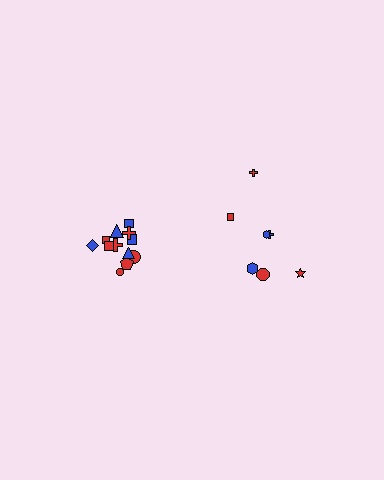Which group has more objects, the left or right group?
The left group.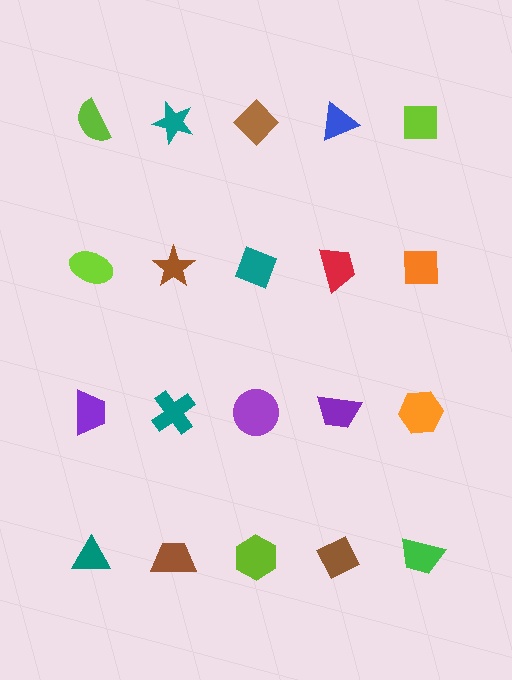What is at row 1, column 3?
A brown diamond.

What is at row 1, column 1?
A lime semicircle.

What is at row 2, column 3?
A teal diamond.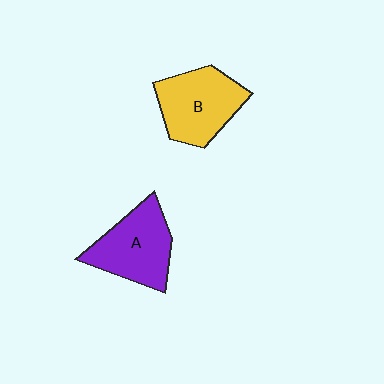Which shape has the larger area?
Shape B (yellow).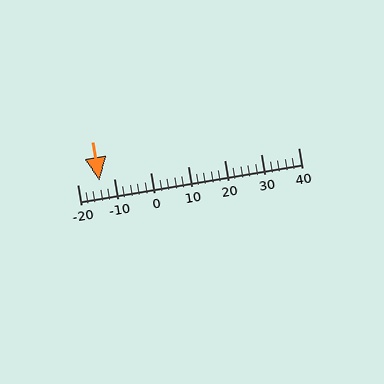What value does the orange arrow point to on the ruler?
The orange arrow points to approximately -14.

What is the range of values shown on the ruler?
The ruler shows values from -20 to 40.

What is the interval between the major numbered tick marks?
The major tick marks are spaced 10 units apart.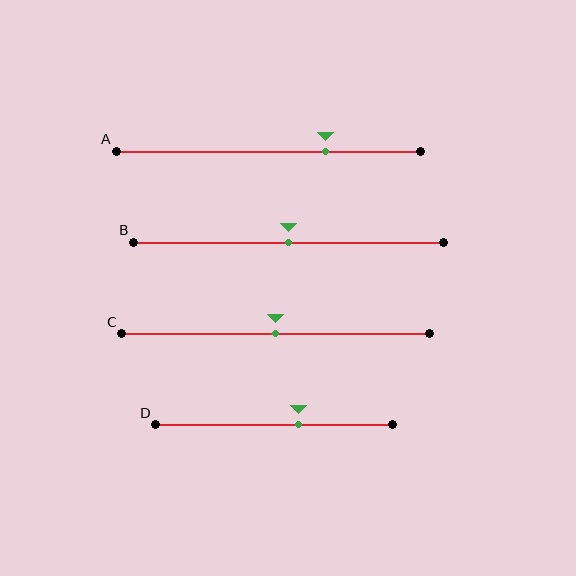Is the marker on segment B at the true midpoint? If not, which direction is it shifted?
Yes, the marker on segment B is at the true midpoint.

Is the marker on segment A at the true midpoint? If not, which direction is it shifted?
No, the marker on segment A is shifted to the right by about 19% of the segment length.